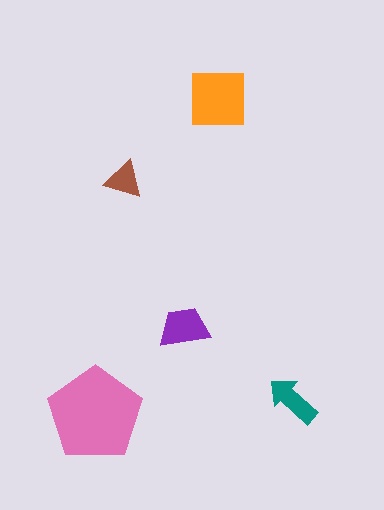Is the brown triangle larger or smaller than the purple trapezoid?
Smaller.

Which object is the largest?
The pink pentagon.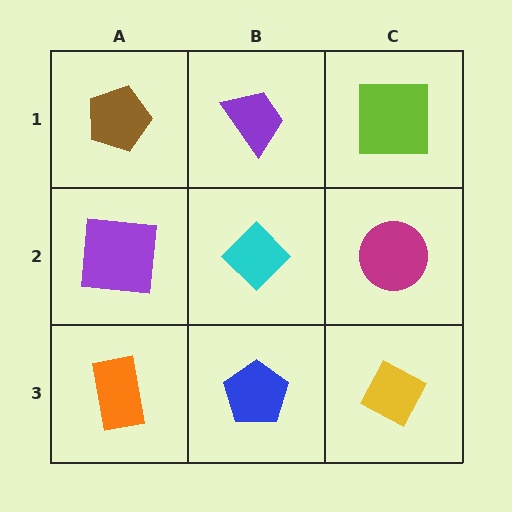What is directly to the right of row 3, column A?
A blue pentagon.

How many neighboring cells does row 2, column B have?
4.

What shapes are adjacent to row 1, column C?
A magenta circle (row 2, column C), a purple trapezoid (row 1, column B).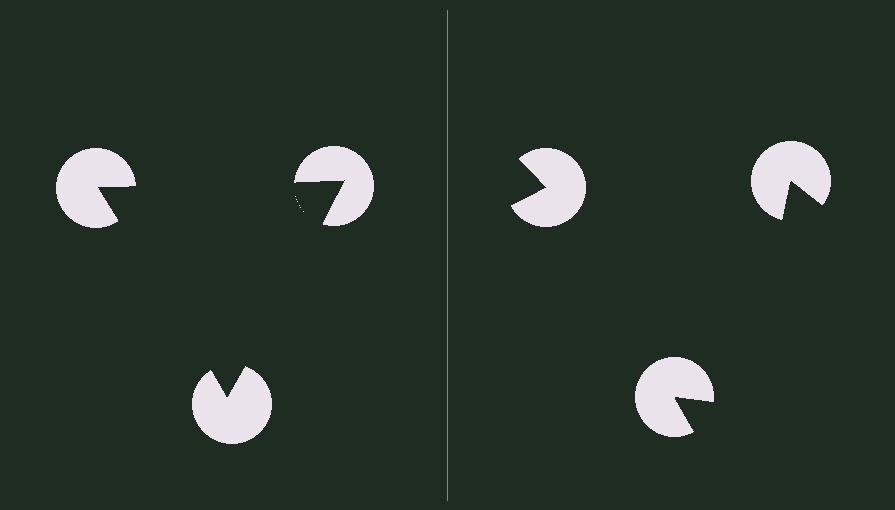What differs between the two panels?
The pac-man discs are positioned identically on both sides; only the wedge orientations differ. On the left they align to a triangle; on the right they are misaligned.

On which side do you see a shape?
An illusory triangle appears on the left side. On the right side the wedge cuts are rotated, so no coherent shape forms.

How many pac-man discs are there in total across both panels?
6 — 3 on each side.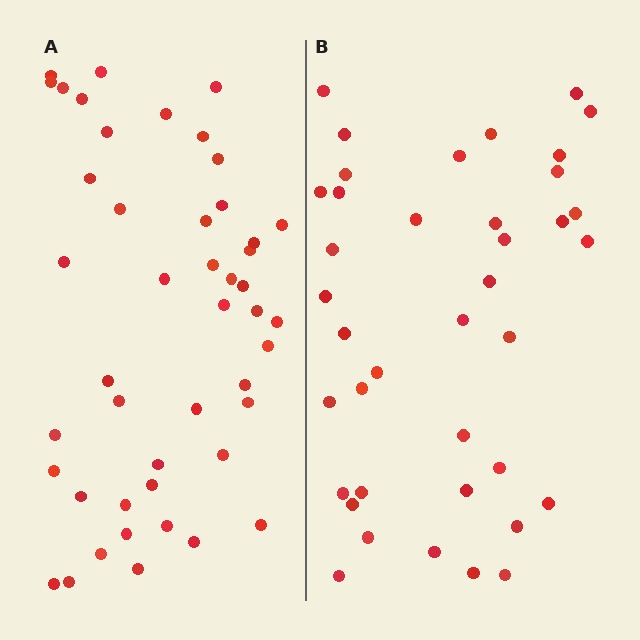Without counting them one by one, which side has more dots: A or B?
Region A (the left region) has more dots.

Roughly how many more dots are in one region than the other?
Region A has roughly 8 or so more dots than region B.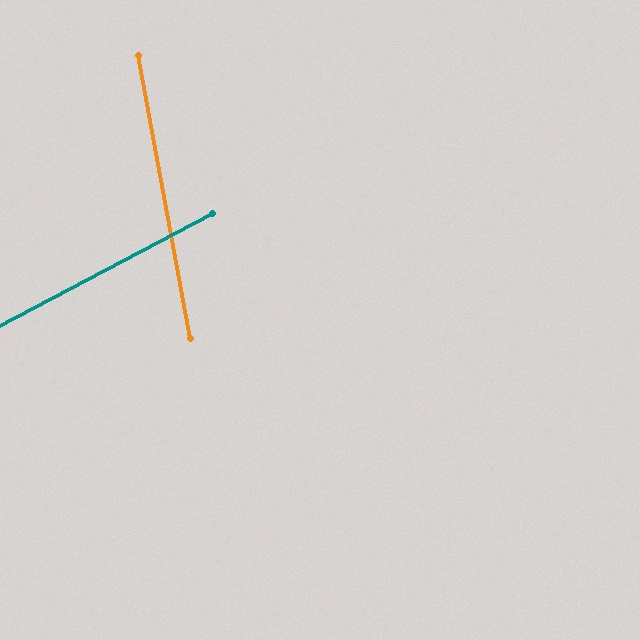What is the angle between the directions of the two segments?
Approximately 73 degrees.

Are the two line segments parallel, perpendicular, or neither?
Neither parallel nor perpendicular — they differ by about 73°.